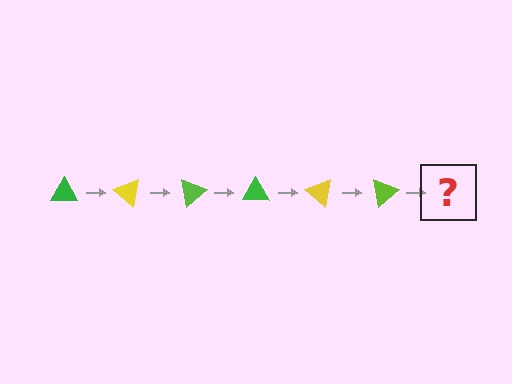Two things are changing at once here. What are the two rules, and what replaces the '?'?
The two rules are that it rotates 40 degrees each step and the color cycles through green, yellow, and lime. The '?' should be a green triangle, rotated 240 degrees from the start.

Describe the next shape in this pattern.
It should be a green triangle, rotated 240 degrees from the start.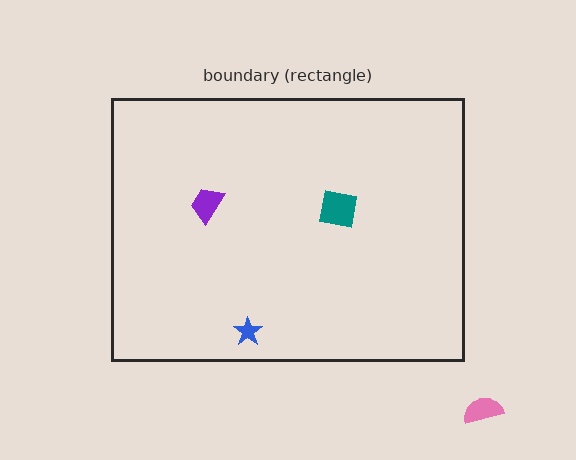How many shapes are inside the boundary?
3 inside, 1 outside.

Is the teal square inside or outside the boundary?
Inside.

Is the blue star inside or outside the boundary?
Inside.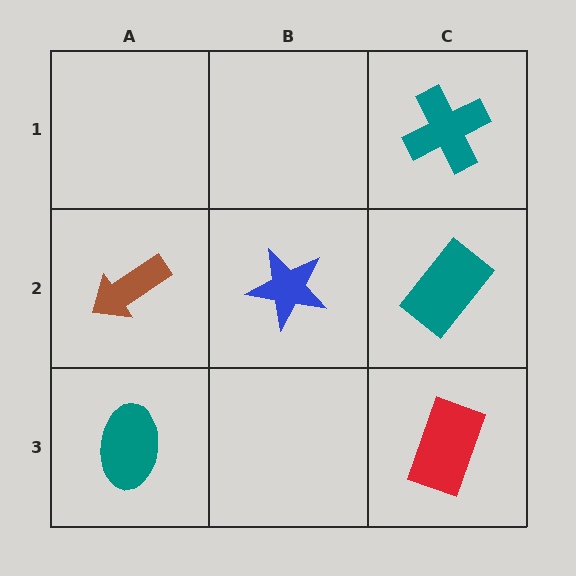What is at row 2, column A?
A brown arrow.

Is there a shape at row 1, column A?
No, that cell is empty.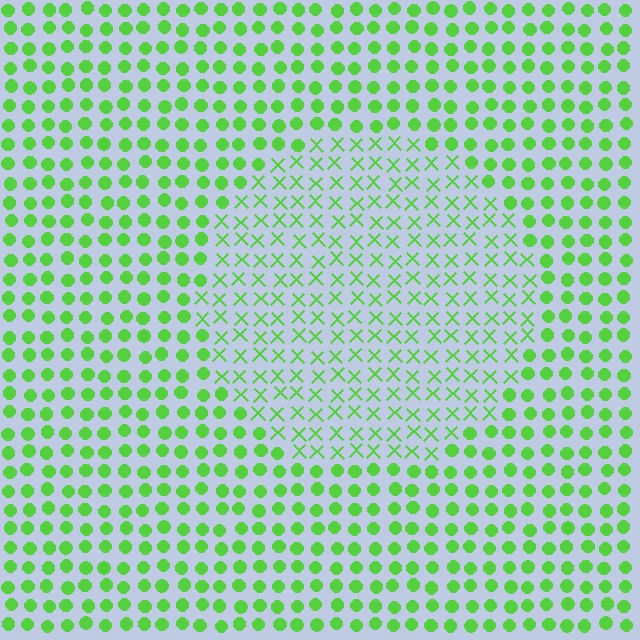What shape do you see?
I see a circle.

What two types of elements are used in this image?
The image uses X marks inside the circle region and circles outside it.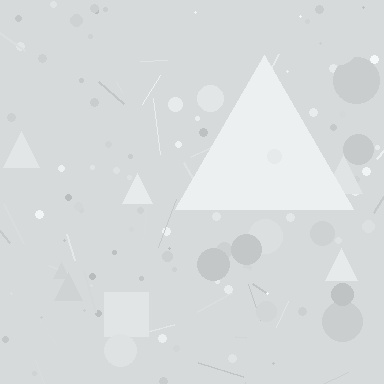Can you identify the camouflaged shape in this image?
The camouflaged shape is a triangle.